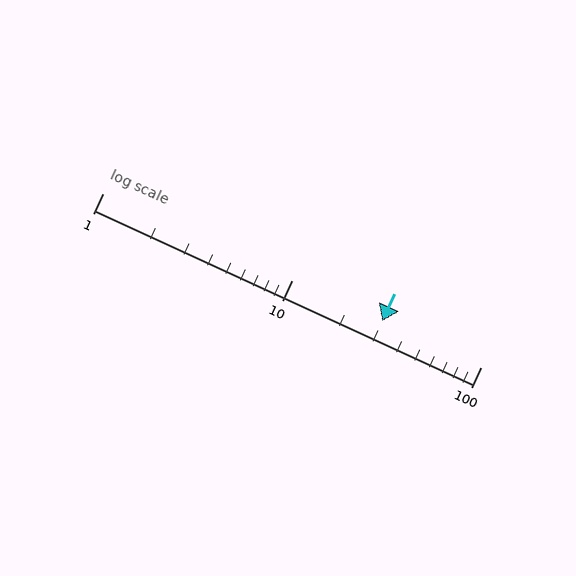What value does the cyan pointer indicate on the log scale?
The pointer indicates approximately 30.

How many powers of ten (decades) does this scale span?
The scale spans 2 decades, from 1 to 100.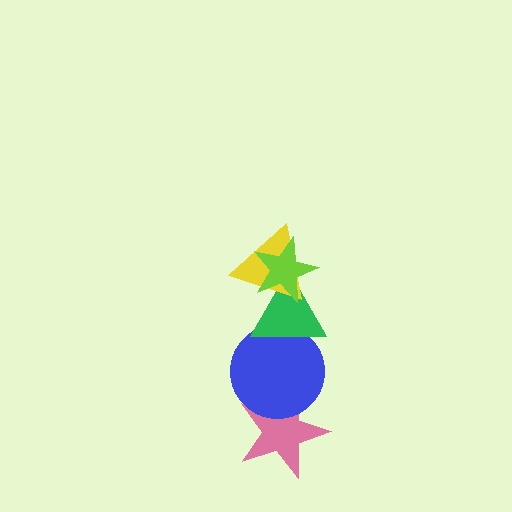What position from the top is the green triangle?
The green triangle is 3rd from the top.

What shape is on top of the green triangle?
The yellow triangle is on top of the green triangle.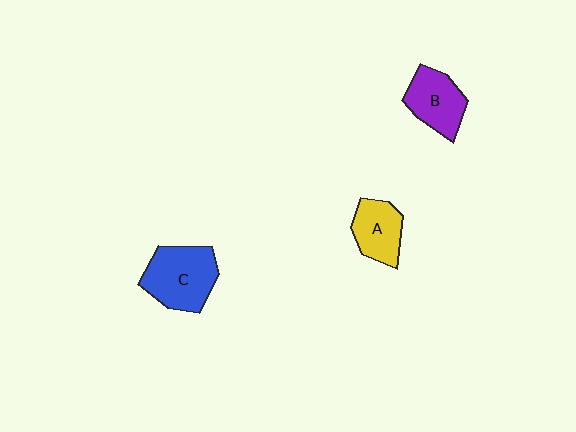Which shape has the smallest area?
Shape A (yellow).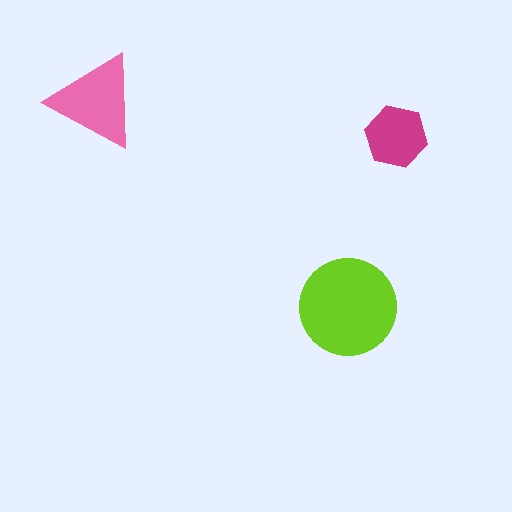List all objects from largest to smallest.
The lime circle, the pink triangle, the magenta hexagon.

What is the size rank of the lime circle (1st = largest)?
1st.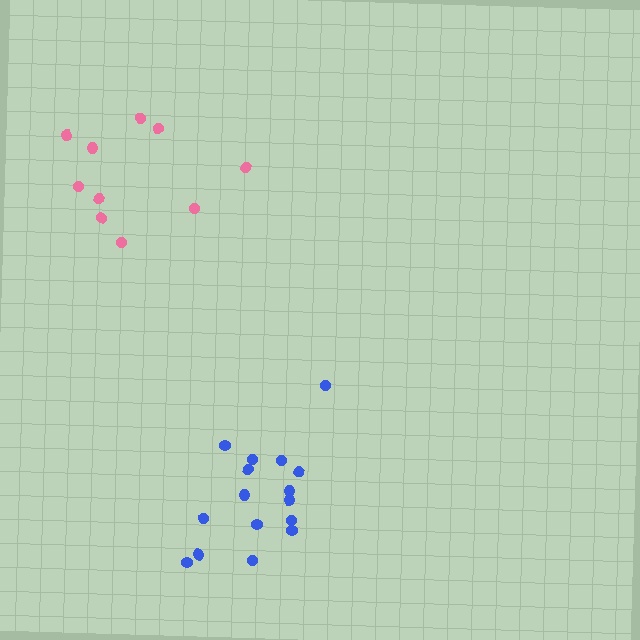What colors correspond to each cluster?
The clusters are colored: blue, pink.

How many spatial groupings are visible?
There are 2 spatial groupings.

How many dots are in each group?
Group 1: 16 dots, Group 2: 10 dots (26 total).